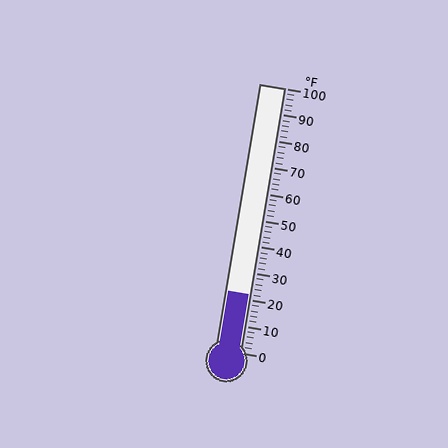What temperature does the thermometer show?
The thermometer shows approximately 22°F.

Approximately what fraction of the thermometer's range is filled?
The thermometer is filled to approximately 20% of its range.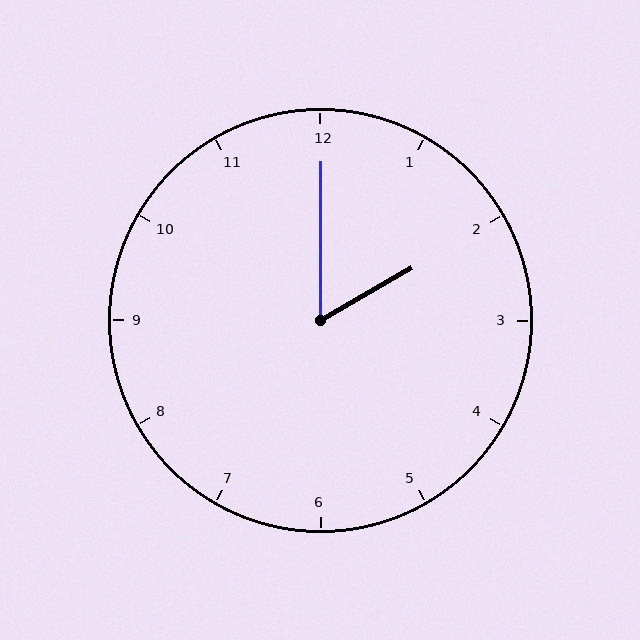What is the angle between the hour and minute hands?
Approximately 60 degrees.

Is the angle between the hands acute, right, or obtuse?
It is acute.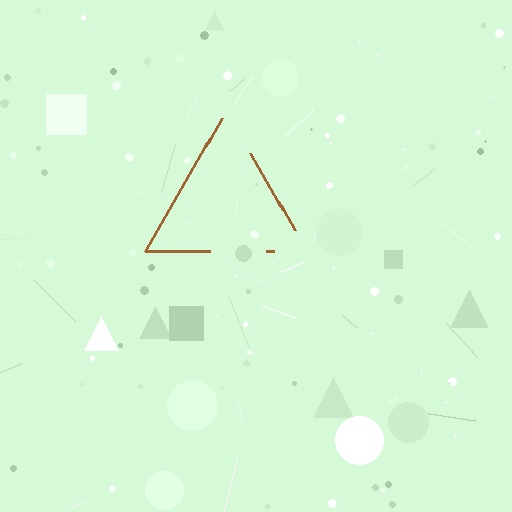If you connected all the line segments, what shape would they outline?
They would outline a triangle.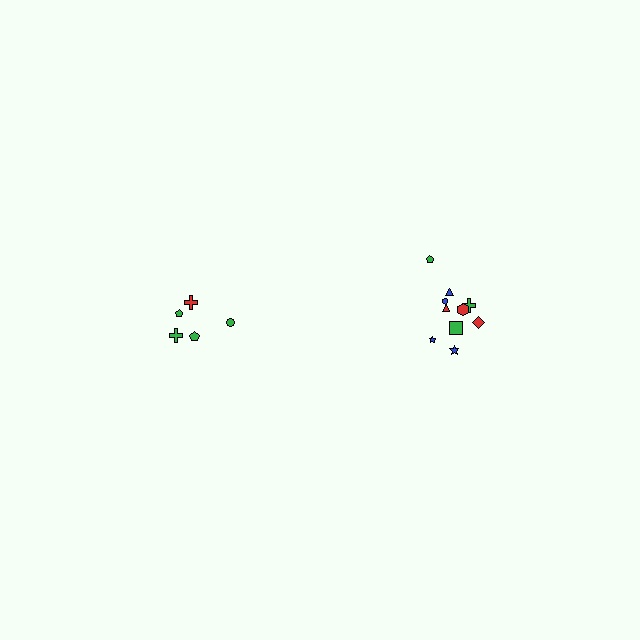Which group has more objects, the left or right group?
The right group.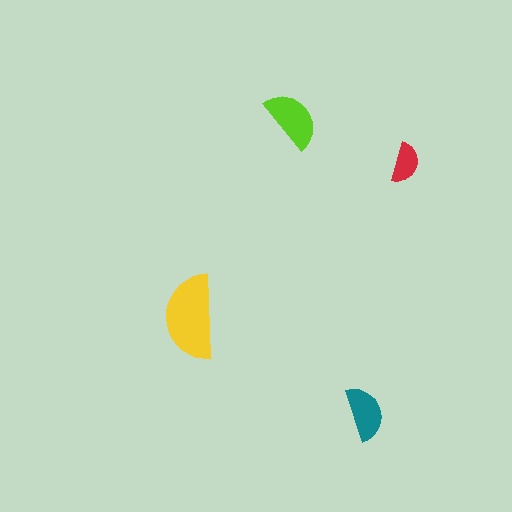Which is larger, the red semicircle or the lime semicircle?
The lime one.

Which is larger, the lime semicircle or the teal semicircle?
The lime one.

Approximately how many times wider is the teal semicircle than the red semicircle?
About 1.5 times wider.